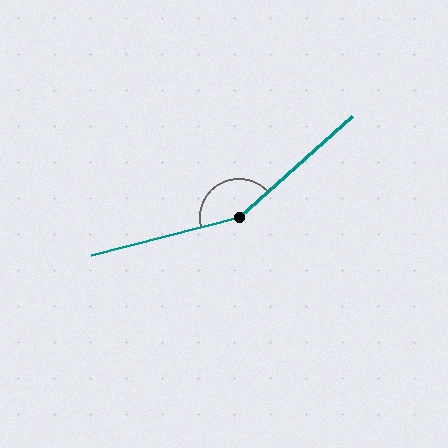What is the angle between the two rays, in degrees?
Approximately 153 degrees.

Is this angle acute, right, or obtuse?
It is obtuse.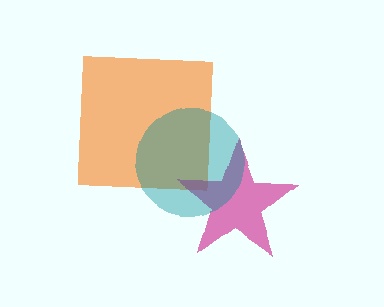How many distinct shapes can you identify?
There are 3 distinct shapes: an orange square, a magenta star, a teal circle.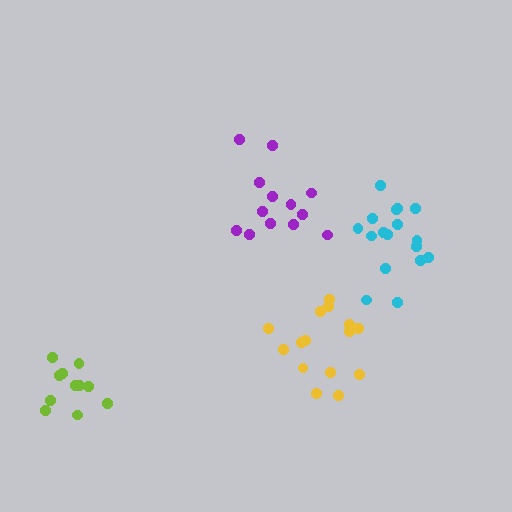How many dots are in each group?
Group 1: 15 dots, Group 2: 17 dots, Group 3: 13 dots, Group 4: 11 dots (56 total).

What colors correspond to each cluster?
The clusters are colored: yellow, cyan, purple, lime.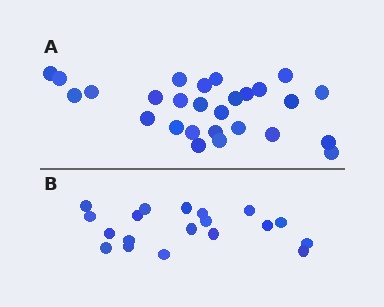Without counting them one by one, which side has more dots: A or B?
Region A (the top region) has more dots.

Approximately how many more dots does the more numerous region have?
Region A has roughly 8 or so more dots than region B.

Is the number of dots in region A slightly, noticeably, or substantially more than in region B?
Region A has noticeably more, but not dramatically so. The ratio is roughly 1.4 to 1.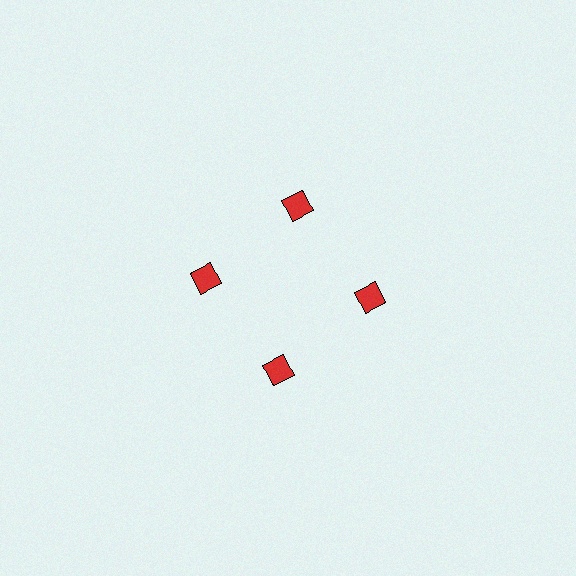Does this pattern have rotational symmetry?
Yes, this pattern has 4-fold rotational symmetry. It looks the same after rotating 90 degrees around the center.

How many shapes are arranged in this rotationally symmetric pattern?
There are 4 shapes, arranged in 4 groups of 1.